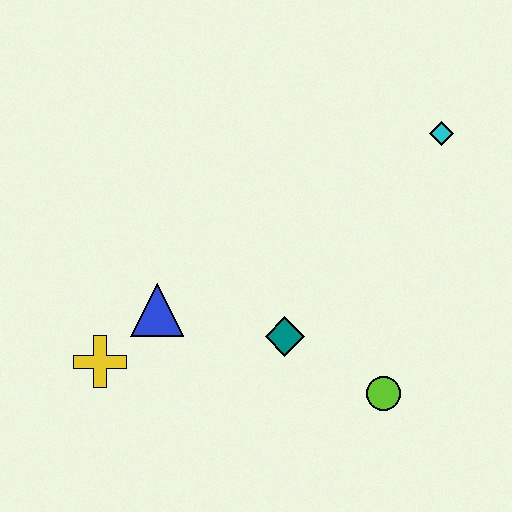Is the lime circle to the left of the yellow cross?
No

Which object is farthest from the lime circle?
The yellow cross is farthest from the lime circle.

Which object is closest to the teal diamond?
The lime circle is closest to the teal diamond.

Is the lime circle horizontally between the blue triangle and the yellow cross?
No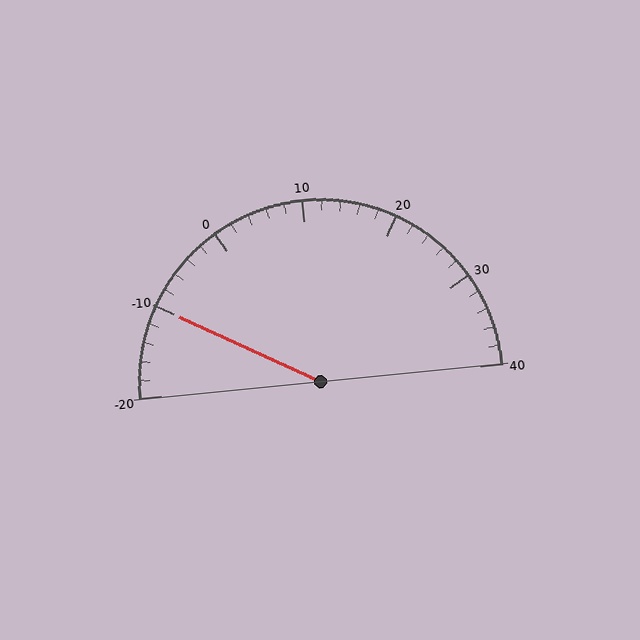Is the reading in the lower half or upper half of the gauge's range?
The reading is in the lower half of the range (-20 to 40).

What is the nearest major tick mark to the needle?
The nearest major tick mark is -10.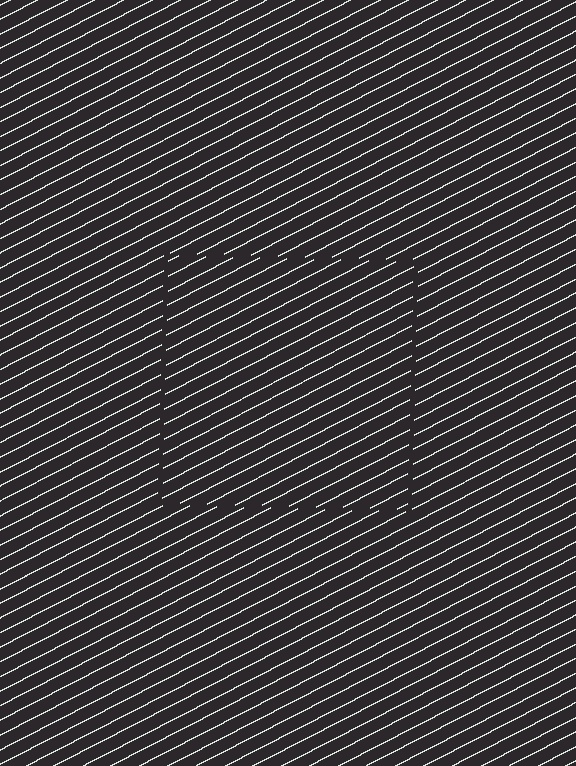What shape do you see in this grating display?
An illusory square. The interior of the shape contains the same grating, shifted by half a period — the contour is defined by the phase discontinuity where line-ends from the inner and outer gratings abut.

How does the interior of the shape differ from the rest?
The interior of the shape contains the same grating, shifted by half a period — the contour is defined by the phase discontinuity where line-ends from the inner and outer gratings abut.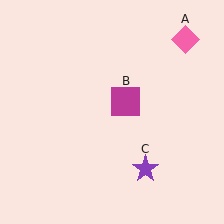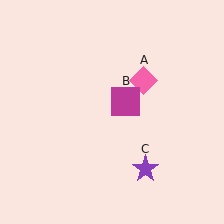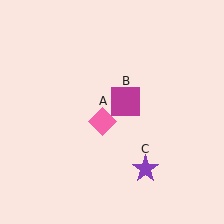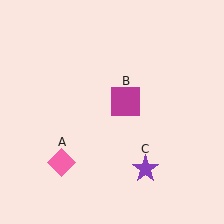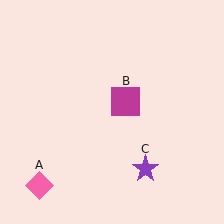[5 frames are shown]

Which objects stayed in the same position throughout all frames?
Magenta square (object B) and purple star (object C) remained stationary.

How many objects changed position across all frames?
1 object changed position: pink diamond (object A).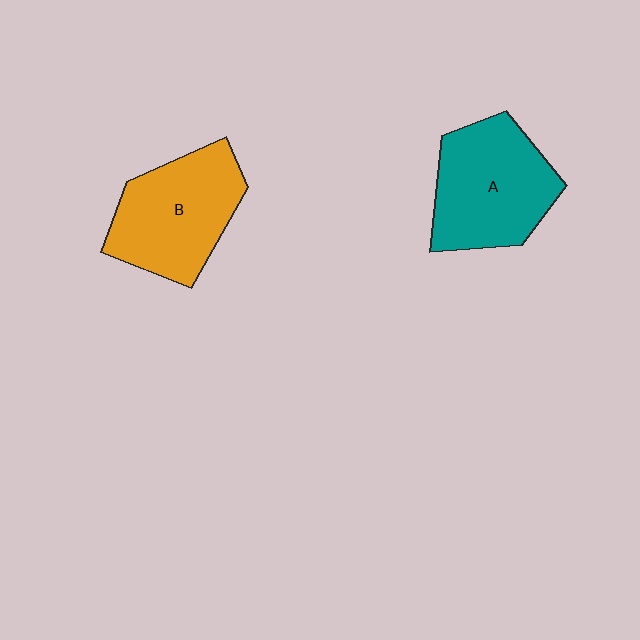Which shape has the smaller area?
Shape B (orange).